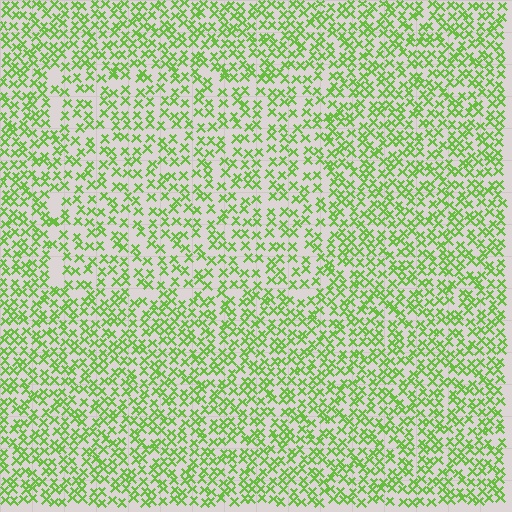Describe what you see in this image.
The image contains small lime elements arranged at two different densities. A rectangle-shaped region is visible where the elements are less densely packed than the surrounding area.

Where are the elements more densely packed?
The elements are more densely packed outside the rectangle boundary.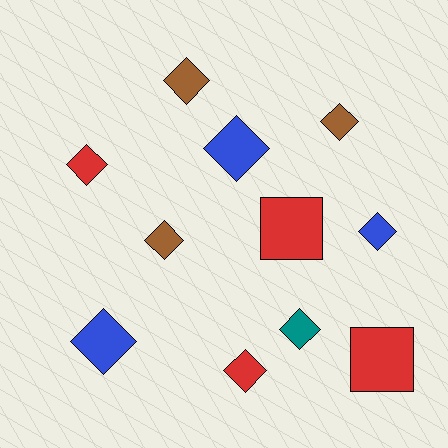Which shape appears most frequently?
Diamond, with 9 objects.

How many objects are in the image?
There are 11 objects.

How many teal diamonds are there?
There is 1 teal diamond.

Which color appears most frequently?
Red, with 4 objects.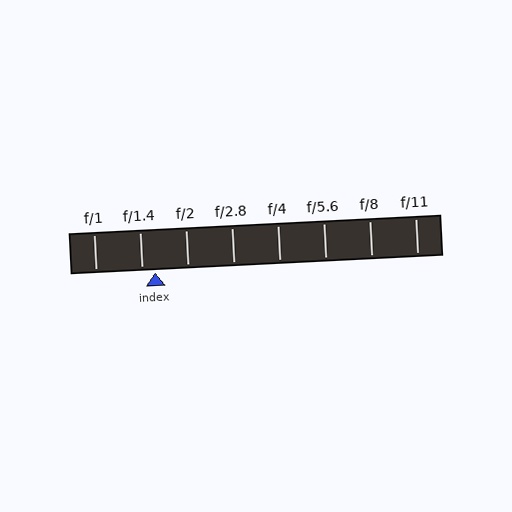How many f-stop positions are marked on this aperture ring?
There are 8 f-stop positions marked.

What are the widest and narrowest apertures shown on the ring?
The widest aperture shown is f/1 and the narrowest is f/11.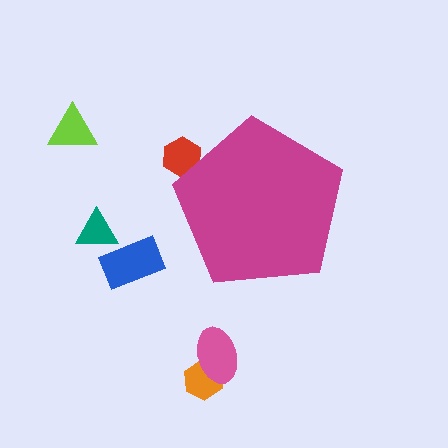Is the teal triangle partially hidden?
No, the teal triangle is fully visible.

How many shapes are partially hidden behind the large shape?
1 shape is partially hidden.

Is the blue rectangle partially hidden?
No, the blue rectangle is fully visible.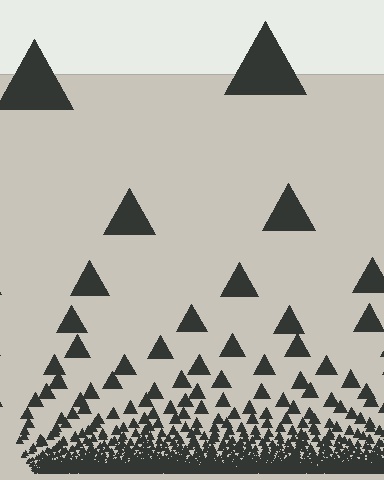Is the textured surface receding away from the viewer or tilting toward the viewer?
The surface appears to tilt toward the viewer. Texture elements get larger and sparser toward the top.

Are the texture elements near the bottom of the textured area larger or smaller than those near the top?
Smaller. The gradient is inverted — elements near the bottom are smaller and denser.